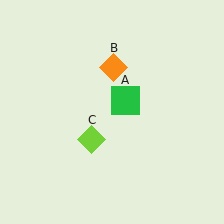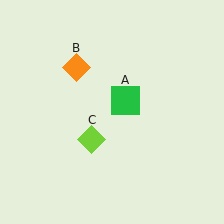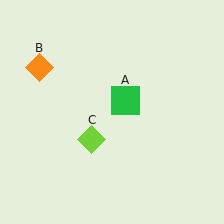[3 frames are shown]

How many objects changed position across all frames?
1 object changed position: orange diamond (object B).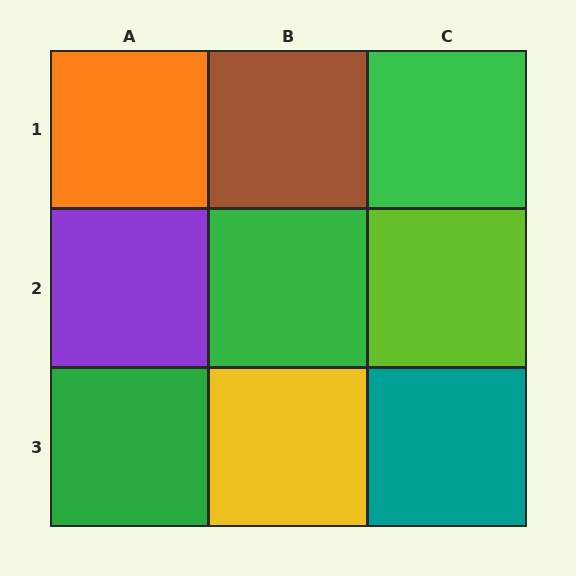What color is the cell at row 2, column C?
Lime.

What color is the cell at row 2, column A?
Purple.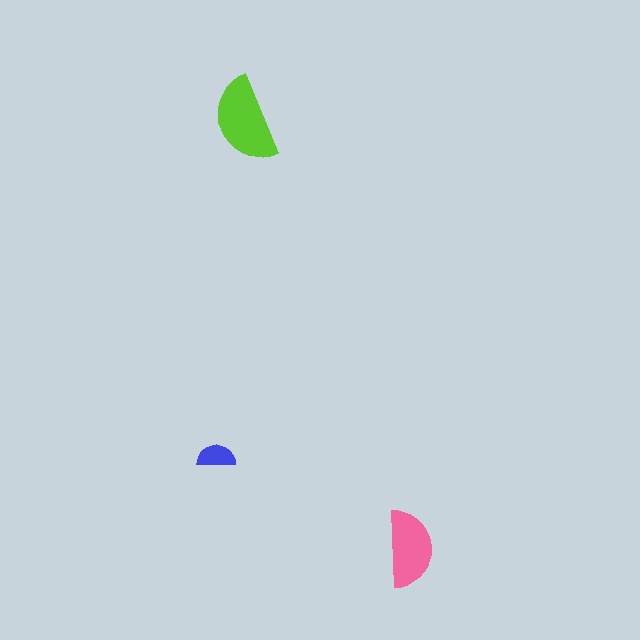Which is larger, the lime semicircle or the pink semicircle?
The lime one.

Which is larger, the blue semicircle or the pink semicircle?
The pink one.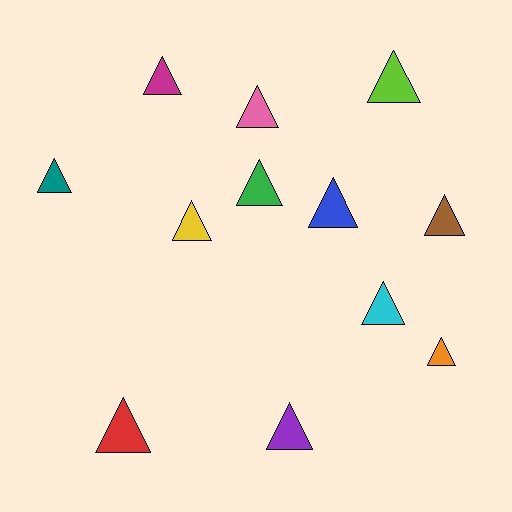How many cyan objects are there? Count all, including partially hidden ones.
There is 1 cyan object.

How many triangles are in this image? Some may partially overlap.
There are 12 triangles.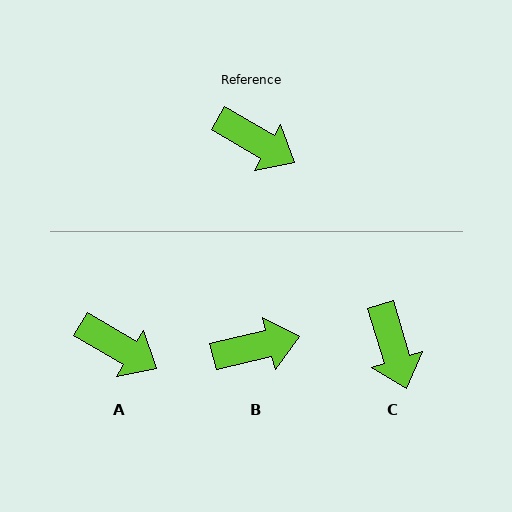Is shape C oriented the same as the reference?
No, it is off by about 43 degrees.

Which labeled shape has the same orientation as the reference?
A.